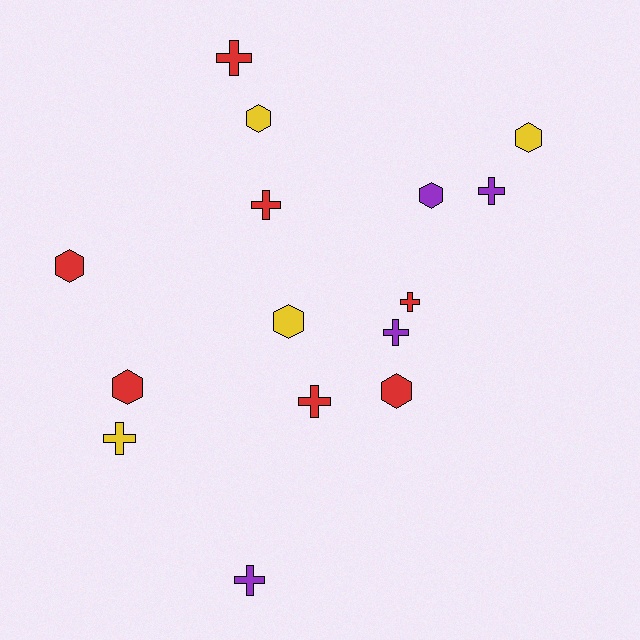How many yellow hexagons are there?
There are 3 yellow hexagons.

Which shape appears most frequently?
Cross, with 8 objects.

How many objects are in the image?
There are 15 objects.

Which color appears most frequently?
Red, with 7 objects.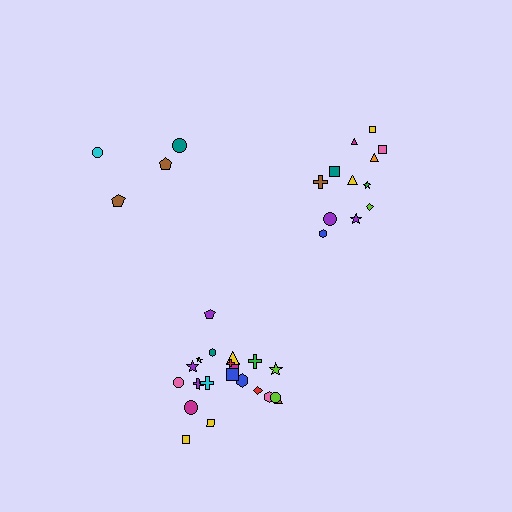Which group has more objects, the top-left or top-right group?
The top-right group.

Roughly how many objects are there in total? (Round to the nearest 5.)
Roughly 40 objects in total.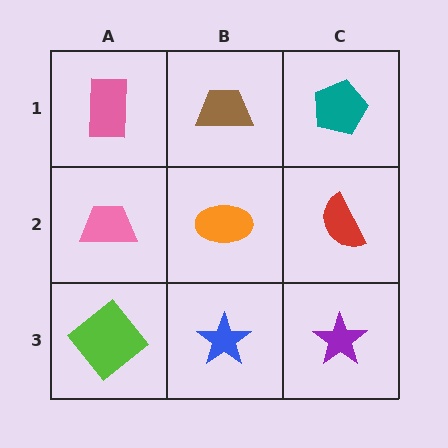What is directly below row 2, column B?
A blue star.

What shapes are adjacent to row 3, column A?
A pink trapezoid (row 2, column A), a blue star (row 3, column B).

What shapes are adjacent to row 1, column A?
A pink trapezoid (row 2, column A), a brown trapezoid (row 1, column B).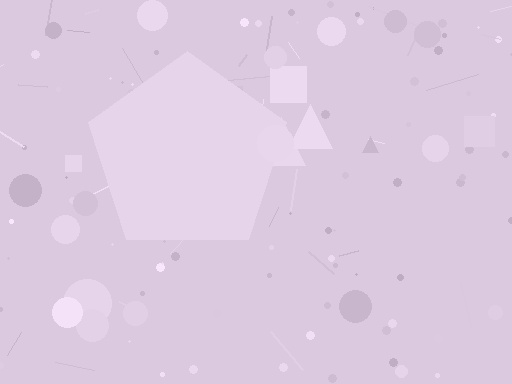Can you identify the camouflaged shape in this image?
The camouflaged shape is a pentagon.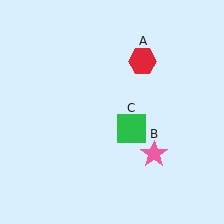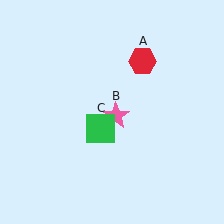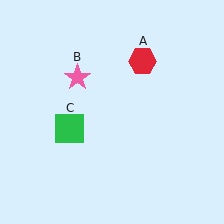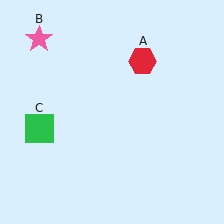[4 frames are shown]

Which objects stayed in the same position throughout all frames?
Red hexagon (object A) remained stationary.